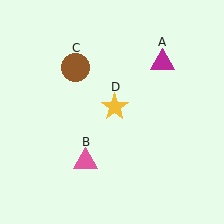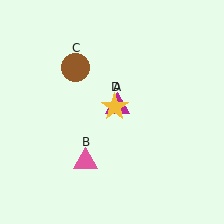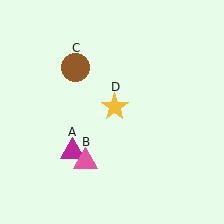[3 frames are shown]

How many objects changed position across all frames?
1 object changed position: magenta triangle (object A).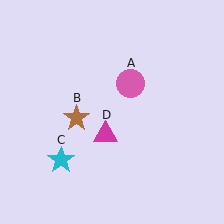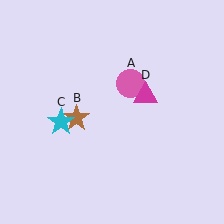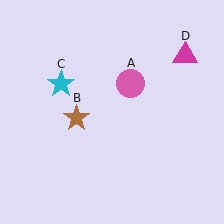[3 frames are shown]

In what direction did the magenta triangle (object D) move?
The magenta triangle (object D) moved up and to the right.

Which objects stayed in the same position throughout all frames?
Pink circle (object A) and brown star (object B) remained stationary.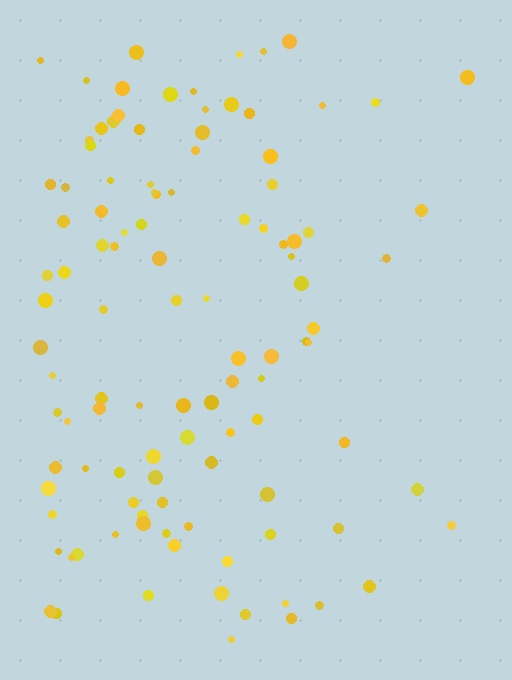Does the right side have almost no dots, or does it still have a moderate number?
Still a moderate number, just noticeably fewer than the left.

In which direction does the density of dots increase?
From right to left, with the left side densest.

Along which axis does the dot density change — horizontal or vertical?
Horizontal.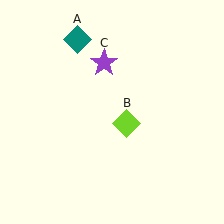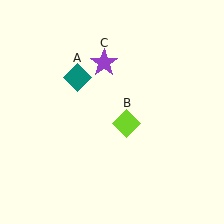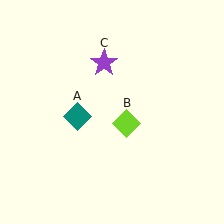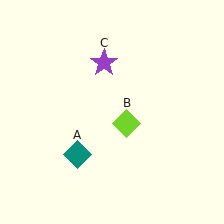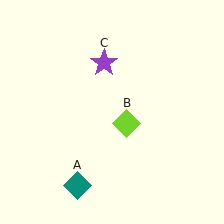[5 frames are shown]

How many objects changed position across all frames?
1 object changed position: teal diamond (object A).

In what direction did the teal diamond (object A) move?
The teal diamond (object A) moved down.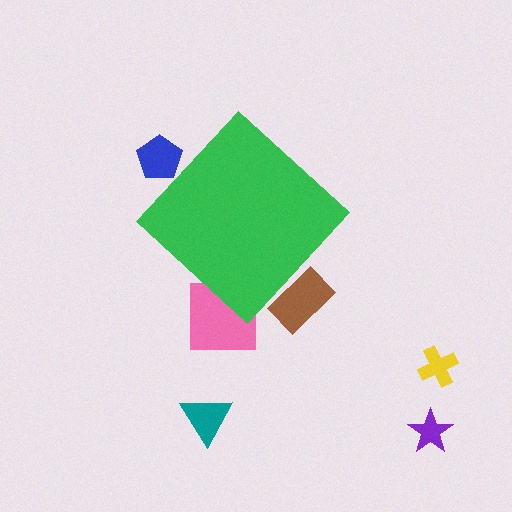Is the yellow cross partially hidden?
No, the yellow cross is fully visible.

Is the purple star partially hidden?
No, the purple star is fully visible.